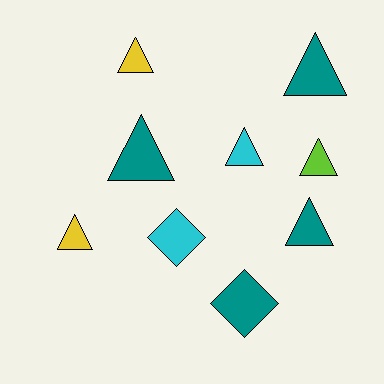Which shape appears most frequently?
Triangle, with 7 objects.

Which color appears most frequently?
Teal, with 4 objects.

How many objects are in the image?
There are 9 objects.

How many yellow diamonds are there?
There are no yellow diamonds.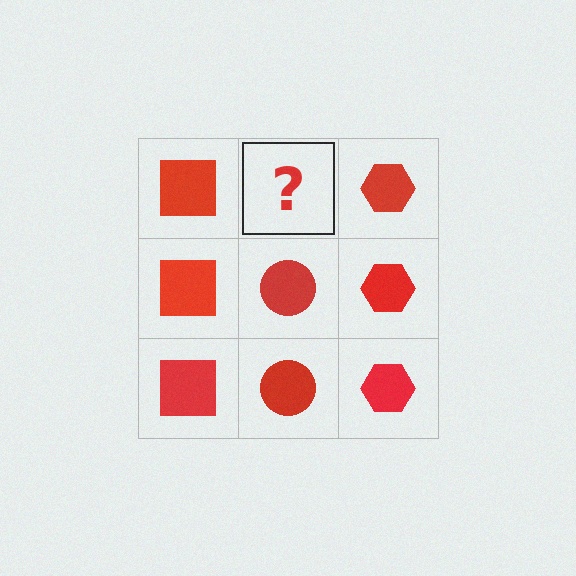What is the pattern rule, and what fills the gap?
The rule is that each column has a consistent shape. The gap should be filled with a red circle.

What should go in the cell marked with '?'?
The missing cell should contain a red circle.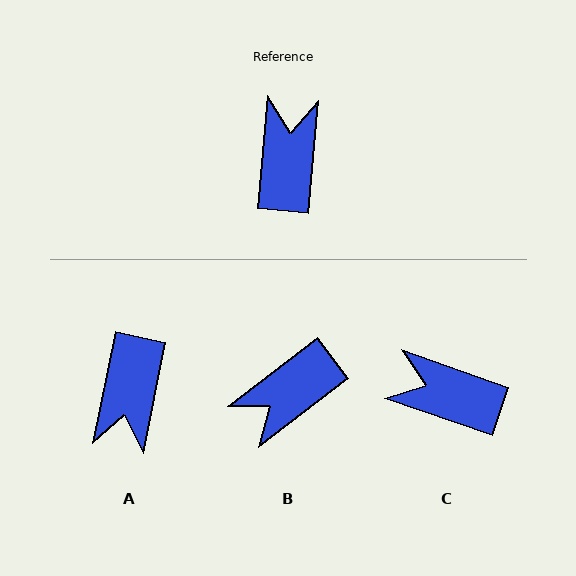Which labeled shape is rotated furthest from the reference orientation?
A, about 174 degrees away.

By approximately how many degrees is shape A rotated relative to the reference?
Approximately 174 degrees counter-clockwise.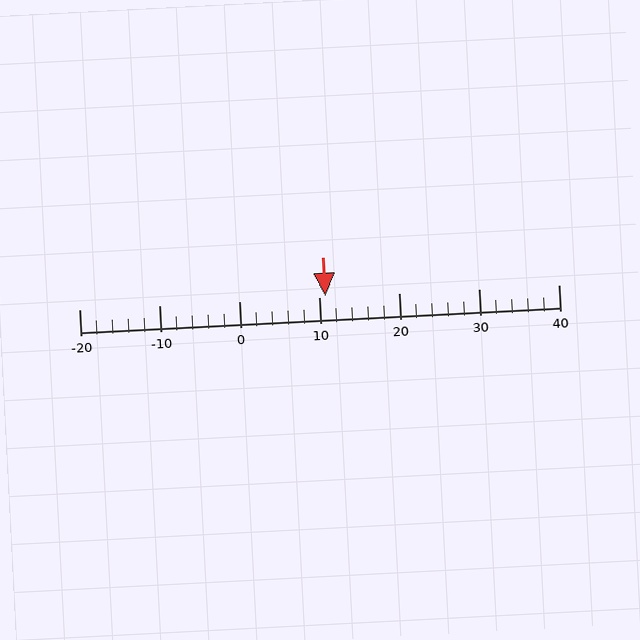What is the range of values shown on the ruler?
The ruler shows values from -20 to 40.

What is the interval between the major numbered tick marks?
The major tick marks are spaced 10 units apart.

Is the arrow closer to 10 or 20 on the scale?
The arrow is closer to 10.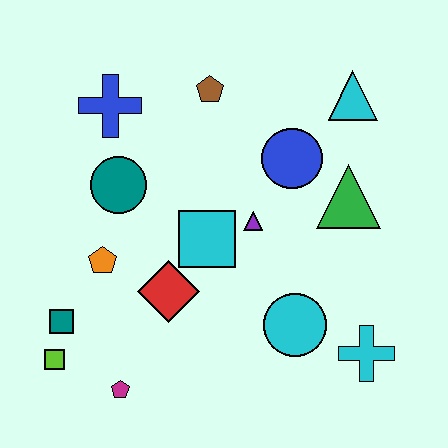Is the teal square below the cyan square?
Yes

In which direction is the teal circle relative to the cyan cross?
The teal circle is to the left of the cyan cross.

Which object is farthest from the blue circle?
The lime square is farthest from the blue circle.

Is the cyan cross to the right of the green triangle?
Yes